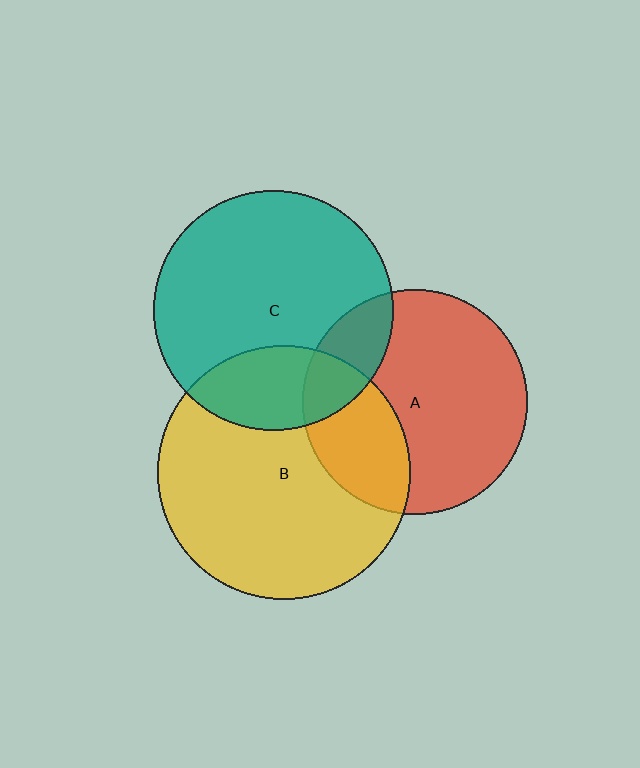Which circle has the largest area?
Circle B (yellow).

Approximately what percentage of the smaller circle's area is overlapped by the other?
Approximately 20%.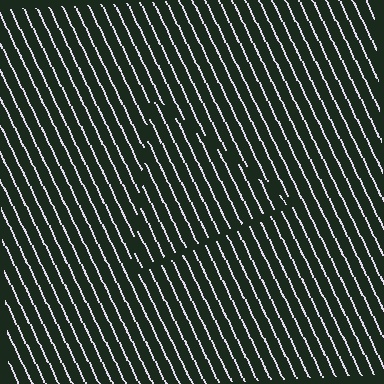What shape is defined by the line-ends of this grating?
An illusory triangle. The interior of the shape contains the same grating, shifted by half a period — the contour is defined by the phase discontinuity where line-ends from the inner and outer gratings abut.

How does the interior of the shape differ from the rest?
The interior of the shape contains the same grating, shifted by half a period — the contour is defined by the phase discontinuity where line-ends from the inner and outer gratings abut.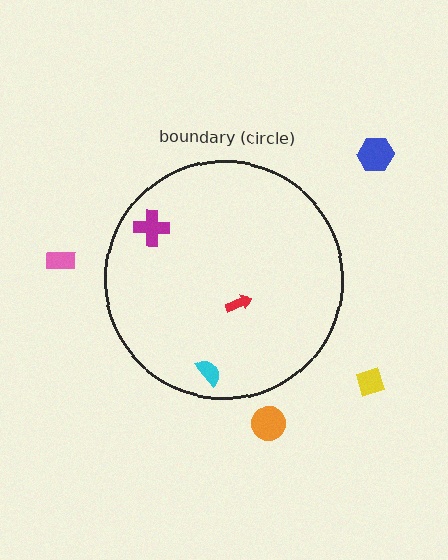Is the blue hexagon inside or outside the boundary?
Outside.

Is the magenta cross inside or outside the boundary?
Inside.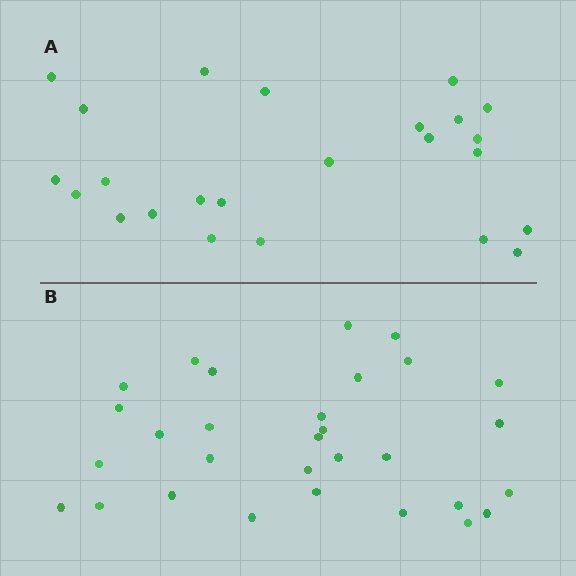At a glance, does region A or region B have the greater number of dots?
Region B (the bottom region) has more dots.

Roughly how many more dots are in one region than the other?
Region B has about 6 more dots than region A.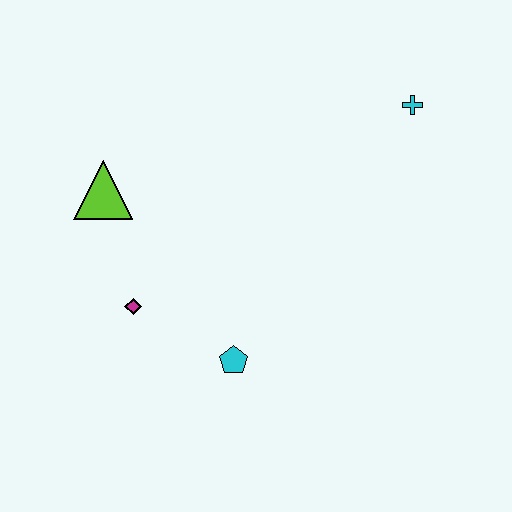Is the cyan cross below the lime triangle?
No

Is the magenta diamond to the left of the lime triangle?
No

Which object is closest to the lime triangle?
The magenta diamond is closest to the lime triangle.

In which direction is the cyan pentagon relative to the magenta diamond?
The cyan pentagon is to the right of the magenta diamond.